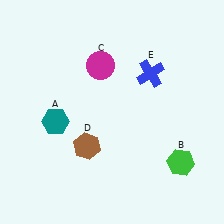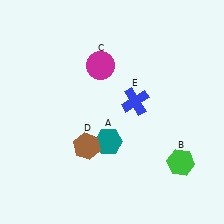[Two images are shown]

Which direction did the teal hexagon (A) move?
The teal hexagon (A) moved right.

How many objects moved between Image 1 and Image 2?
2 objects moved between the two images.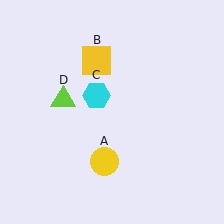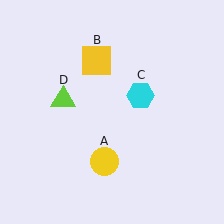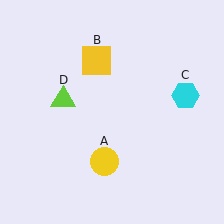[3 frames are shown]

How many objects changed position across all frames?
1 object changed position: cyan hexagon (object C).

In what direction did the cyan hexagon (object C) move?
The cyan hexagon (object C) moved right.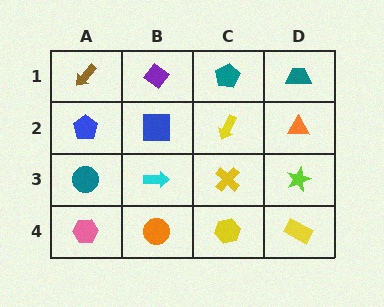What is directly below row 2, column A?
A teal circle.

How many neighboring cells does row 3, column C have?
4.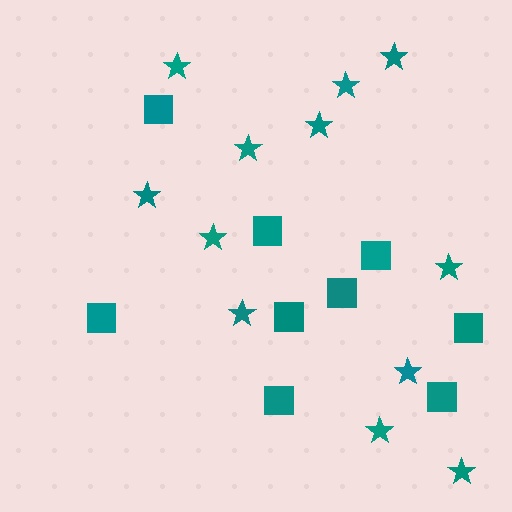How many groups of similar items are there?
There are 2 groups: one group of squares (9) and one group of stars (12).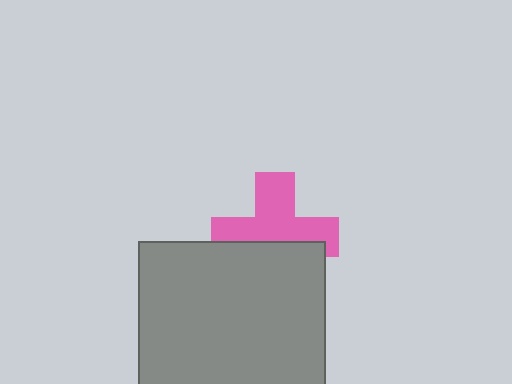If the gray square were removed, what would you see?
You would see the complete pink cross.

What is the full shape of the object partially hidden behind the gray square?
The partially hidden object is a pink cross.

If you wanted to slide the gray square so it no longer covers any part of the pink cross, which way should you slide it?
Slide it down — that is the most direct way to separate the two shapes.